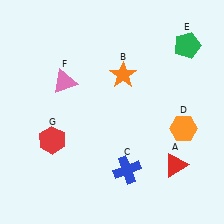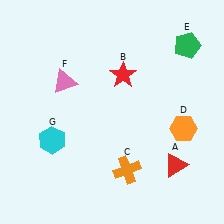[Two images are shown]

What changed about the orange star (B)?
In Image 1, B is orange. In Image 2, it changed to red.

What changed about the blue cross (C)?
In Image 1, C is blue. In Image 2, it changed to orange.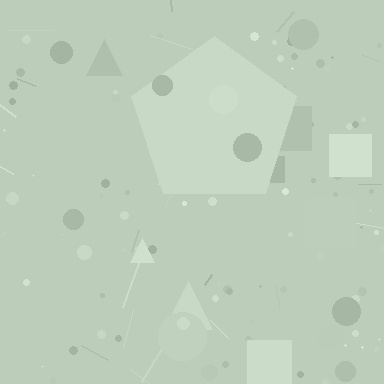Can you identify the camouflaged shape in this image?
The camouflaged shape is a pentagon.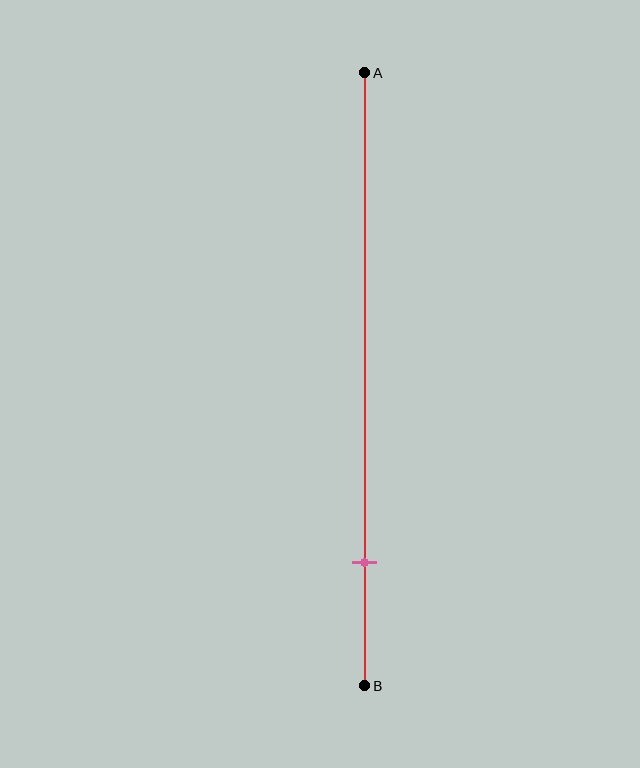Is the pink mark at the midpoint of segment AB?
No, the mark is at about 80% from A, not at the 50% midpoint.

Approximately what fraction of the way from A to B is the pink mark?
The pink mark is approximately 80% of the way from A to B.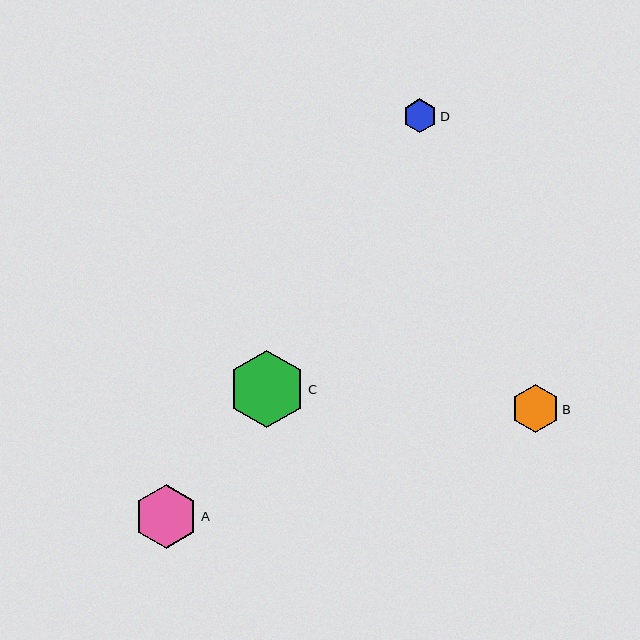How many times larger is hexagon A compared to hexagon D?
Hexagon A is approximately 1.9 times the size of hexagon D.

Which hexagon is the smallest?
Hexagon D is the smallest with a size of approximately 34 pixels.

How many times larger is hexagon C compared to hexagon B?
Hexagon C is approximately 1.6 times the size of hexagon B.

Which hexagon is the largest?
Hexagon C is the largest with a size of approximately 77 pixels.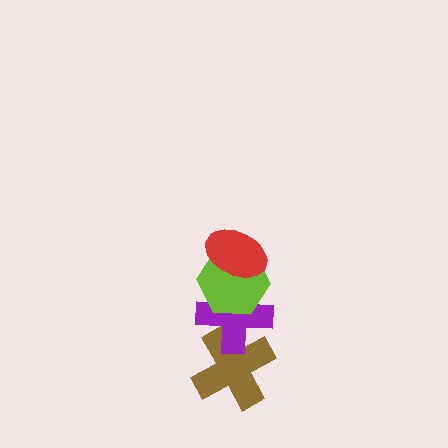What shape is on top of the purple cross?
The lime hexagon is on top of the purple cross.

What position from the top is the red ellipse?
The red ellipse is 1st from the top.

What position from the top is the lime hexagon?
The lime hexagon is 2nd from the top.